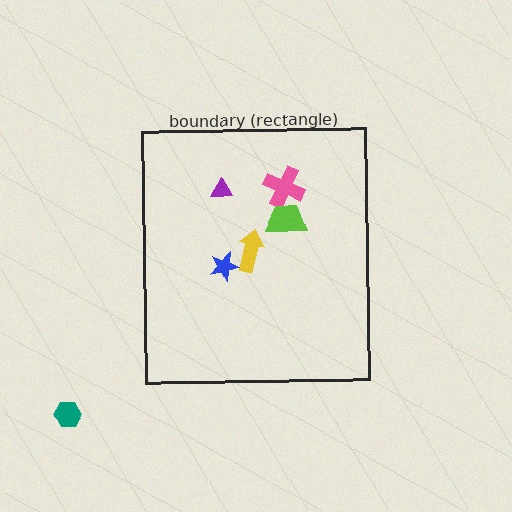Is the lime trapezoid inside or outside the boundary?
Inside.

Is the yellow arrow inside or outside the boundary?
Inside.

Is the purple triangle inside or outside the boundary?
Inside.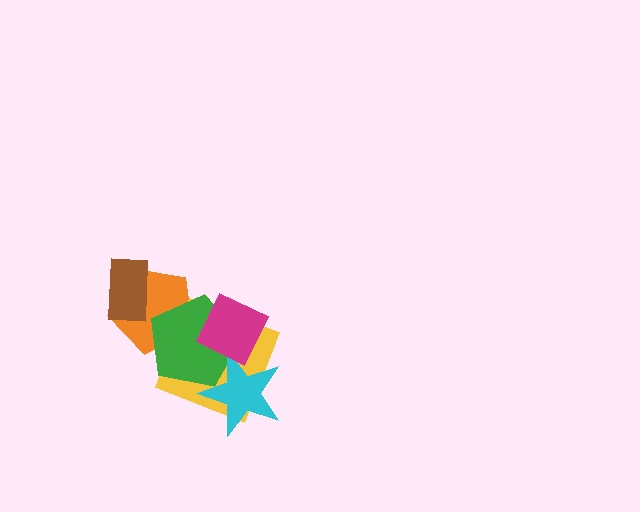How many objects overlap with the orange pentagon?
3 objects overlap with the orange pentagon.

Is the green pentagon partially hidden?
Yes, it is partially covered by another shape.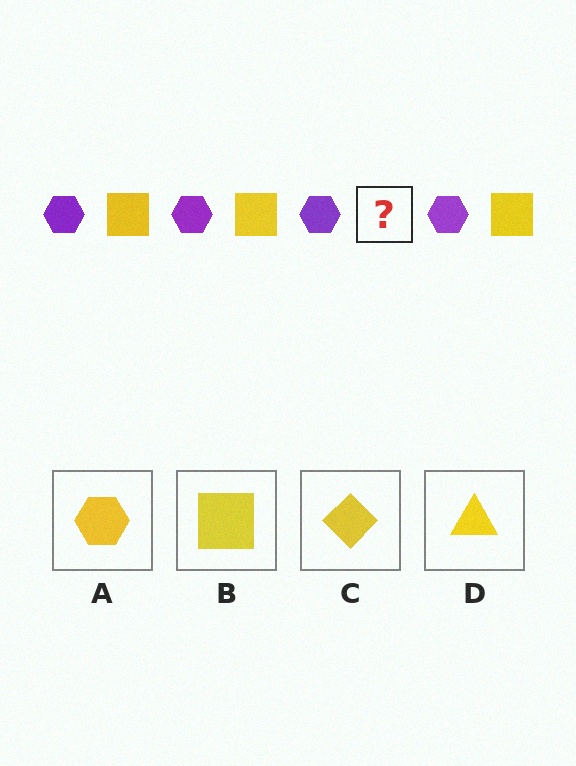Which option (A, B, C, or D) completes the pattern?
B.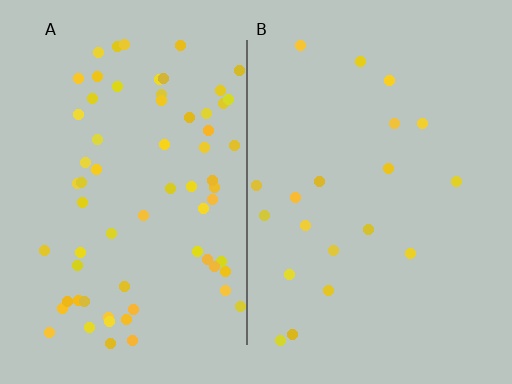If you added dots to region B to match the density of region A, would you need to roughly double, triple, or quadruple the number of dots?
Approximately triple.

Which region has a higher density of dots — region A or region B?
A (the left).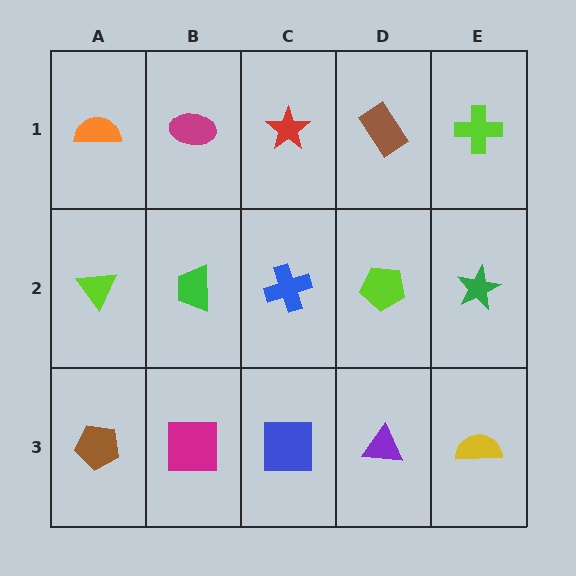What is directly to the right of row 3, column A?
A magenta square.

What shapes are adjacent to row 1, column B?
A green trapezoid (row 2, column B), an orange semicircle (row 1, column A), a red star (row 1, column C).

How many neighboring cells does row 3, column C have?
3.